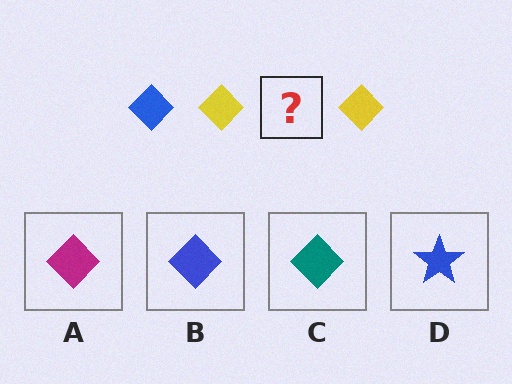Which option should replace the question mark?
Option B.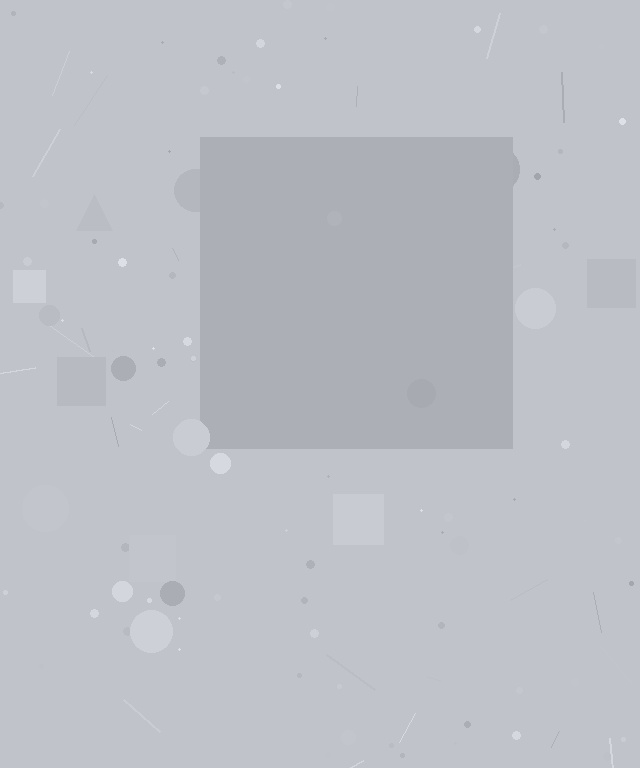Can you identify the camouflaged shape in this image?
The camouflaged shape is a square.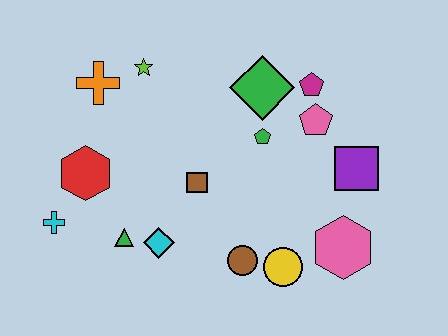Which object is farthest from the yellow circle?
The orange cross is farthest from the yellow circle.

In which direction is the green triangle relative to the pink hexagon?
The green triangle is to the left of the pink hexagon.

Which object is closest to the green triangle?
The cyan diamond is closest to the green triangle.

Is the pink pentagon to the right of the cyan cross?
Yes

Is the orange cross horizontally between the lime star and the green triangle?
No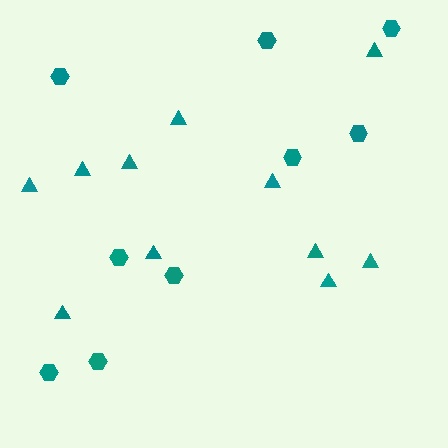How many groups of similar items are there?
There are 2 groups: one group of triangles (11) and one group of hexagons (9).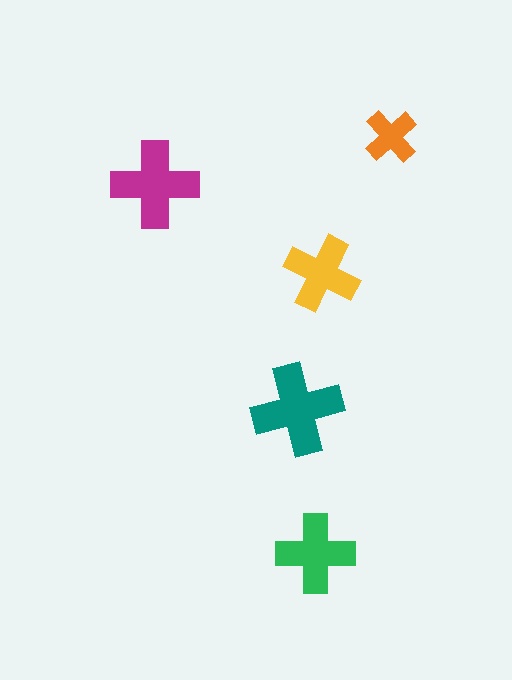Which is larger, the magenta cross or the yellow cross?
The magenta one.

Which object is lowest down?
The green cross is bottommost.